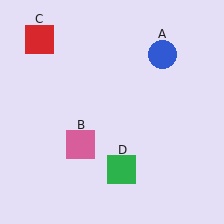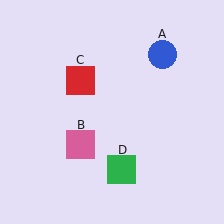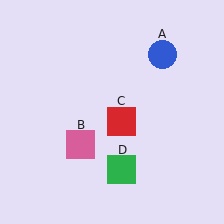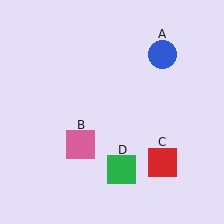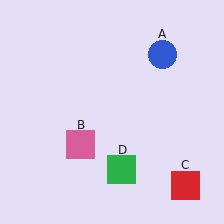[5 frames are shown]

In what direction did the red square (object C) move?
The red square (object C) moved down and to the right.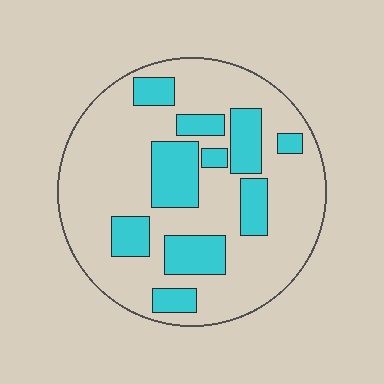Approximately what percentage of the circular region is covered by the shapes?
Approximately 25%.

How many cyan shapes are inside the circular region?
10.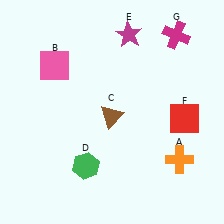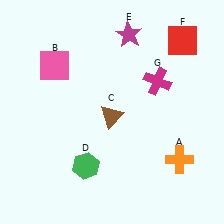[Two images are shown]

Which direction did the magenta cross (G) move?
The magenta cross (G) moved down.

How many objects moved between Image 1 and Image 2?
2 objects moved between the two images.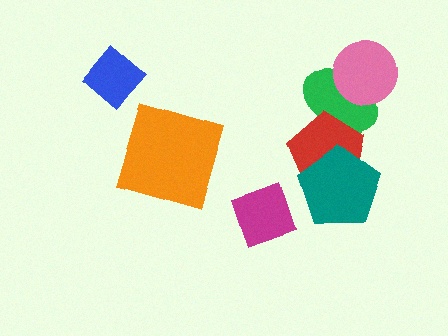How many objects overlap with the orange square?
0 objects overlap with the orange square.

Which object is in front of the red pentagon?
The teal pentagon is in front of the red pentagon.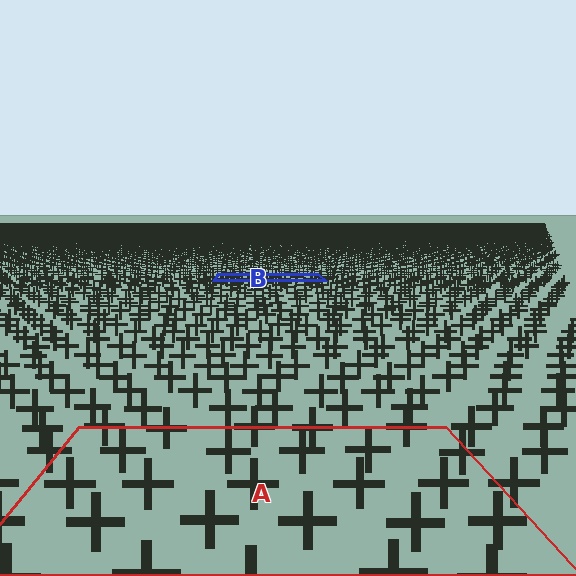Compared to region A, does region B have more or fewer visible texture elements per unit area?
Region B has more texture elements per unit area — they are packed more densely because it is farther away.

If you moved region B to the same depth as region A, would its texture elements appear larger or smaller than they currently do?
They would appear larger. At a closer depth, the same texture elements are projected at a bigger on-screen size.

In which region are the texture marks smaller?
The texture marks are smaller in region B, because it is farther away.